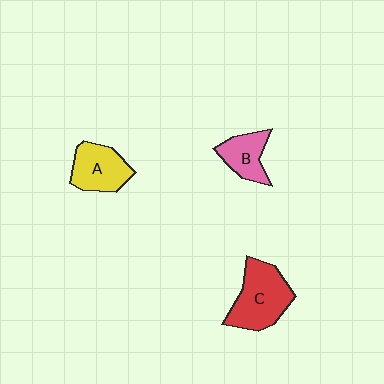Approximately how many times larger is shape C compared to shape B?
Approximately 1.7 times.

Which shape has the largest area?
Shape C (red).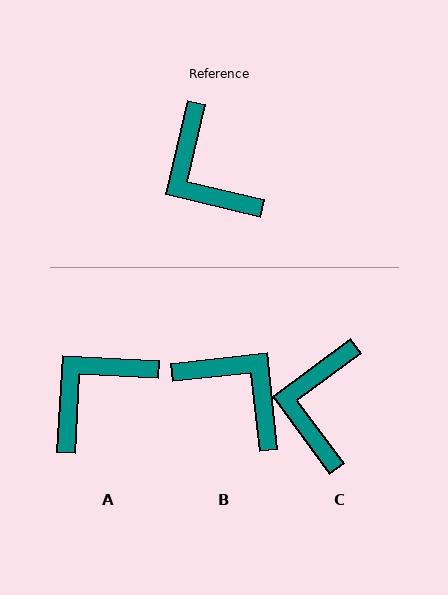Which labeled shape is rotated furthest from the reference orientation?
B, about 161 degrees away.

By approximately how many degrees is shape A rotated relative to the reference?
Approximately 80 degrees clockwise.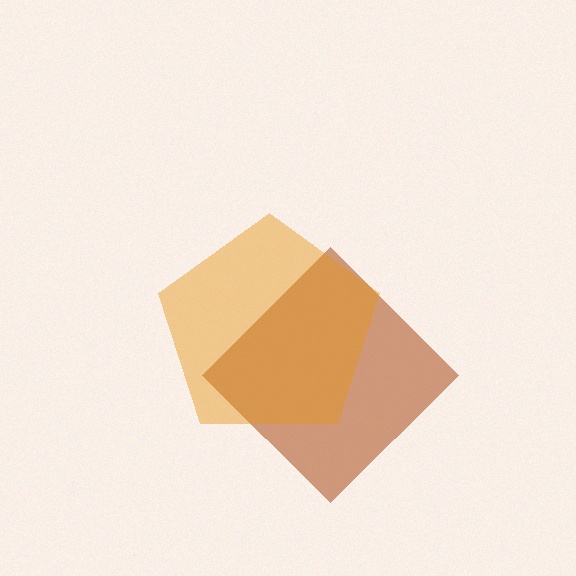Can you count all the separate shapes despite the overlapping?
Yes, there are 2 separate shapes.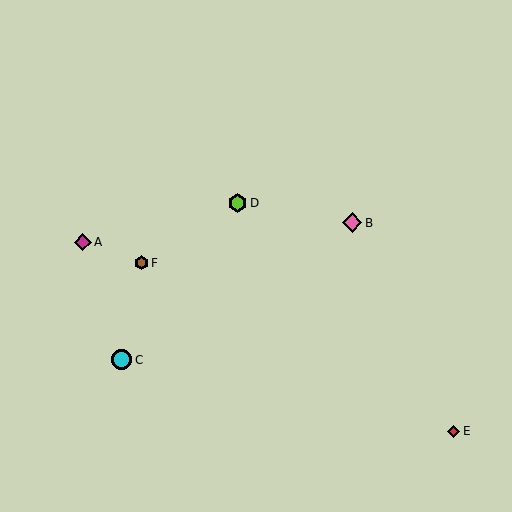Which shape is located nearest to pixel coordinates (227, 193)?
The lime hexagon (labeled D) at (238, 203) is nearest to that location.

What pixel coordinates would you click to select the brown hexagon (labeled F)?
Click at (142, 263) to select the brown hexagon F.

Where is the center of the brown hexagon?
The center of the brown hexagon is at (142, 263).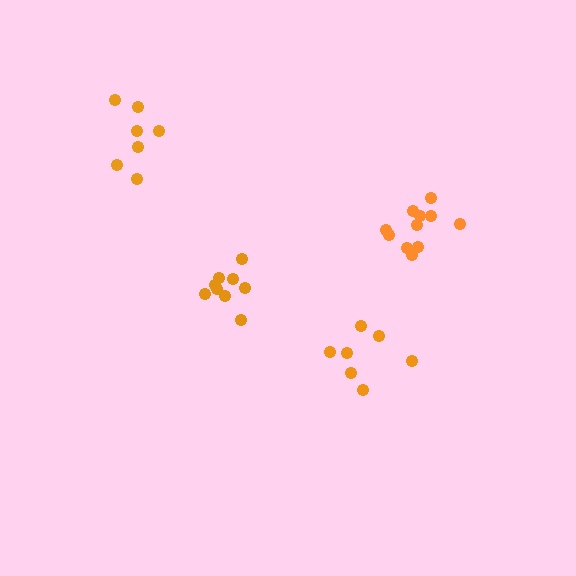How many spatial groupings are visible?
There are 4 spatial groupings.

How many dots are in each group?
Group 1: 7 dots, Group 2: 11 dots, Group 3: 7 dots, Group 4: 9 dots (34 total).